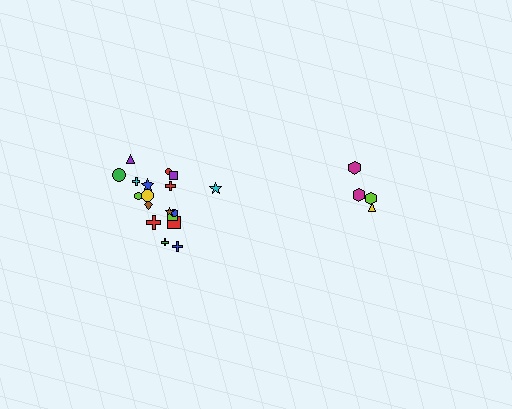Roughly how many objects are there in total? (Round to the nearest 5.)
Roughly 20 objects in total.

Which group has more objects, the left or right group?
The left group.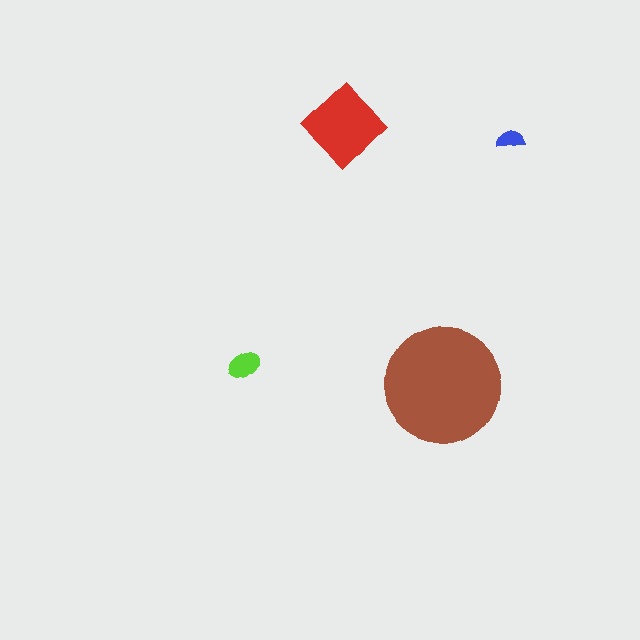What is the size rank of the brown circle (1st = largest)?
1st.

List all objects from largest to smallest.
The brown circle, the red diamond, the lime ellipse, the blue semicircle.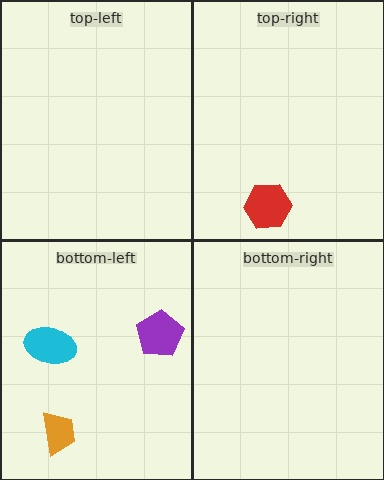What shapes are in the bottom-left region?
The purple pentagon, the cyan ellipse, the orange trapezoid.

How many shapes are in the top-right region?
1.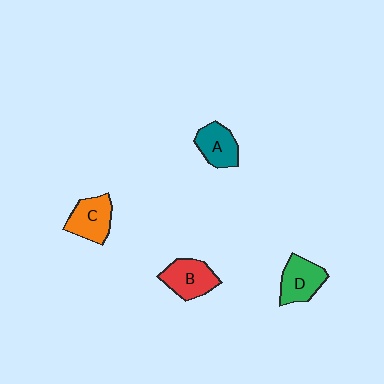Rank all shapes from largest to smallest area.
From largest to smallest: B (red), D (green), C (orange), A (teal).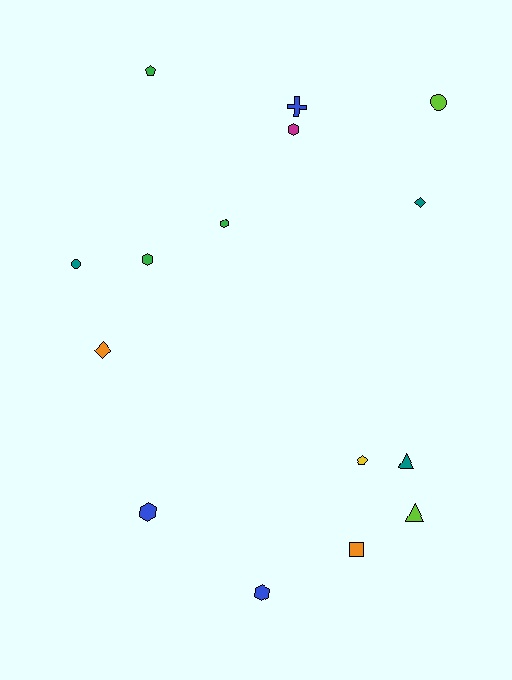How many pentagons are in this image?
There are 2 pentagons.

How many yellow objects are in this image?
There is 1 yellow object.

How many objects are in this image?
There are 15 objects.